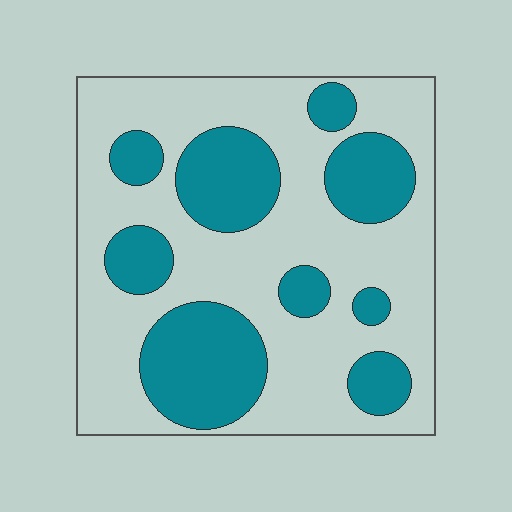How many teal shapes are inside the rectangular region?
9.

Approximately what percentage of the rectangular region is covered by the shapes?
Approximately 35%.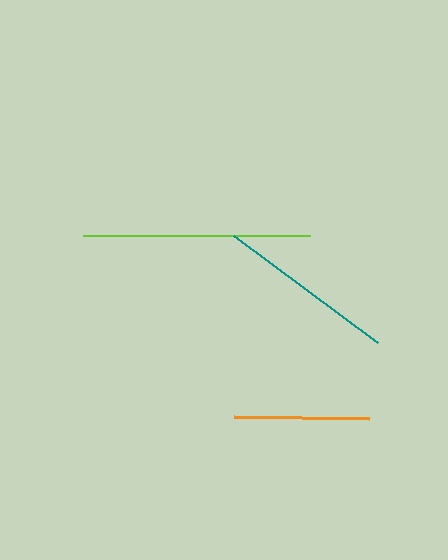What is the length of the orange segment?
The orange segment is approximately 135 pixels long.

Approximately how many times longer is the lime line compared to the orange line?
The lime line is approximately 1.7 times the length of the orange line.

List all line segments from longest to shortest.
From longest to shortest: lime, teal, orange.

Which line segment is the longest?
The lime line is the longest at approximately 226 pixels.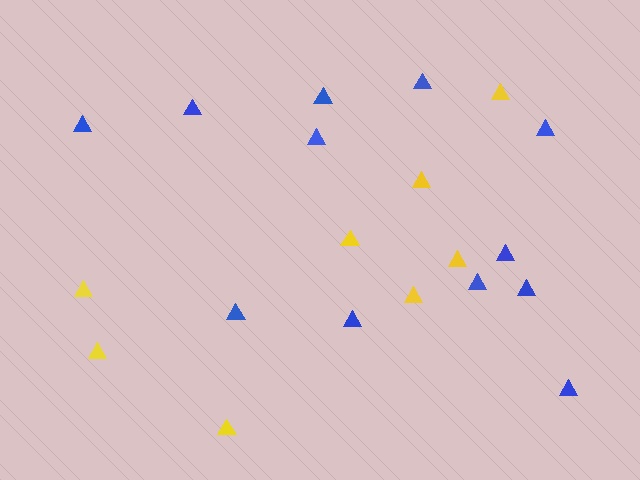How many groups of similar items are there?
There are 2 groups: one group of yellow triangles (8) and one group of blue triangles (12).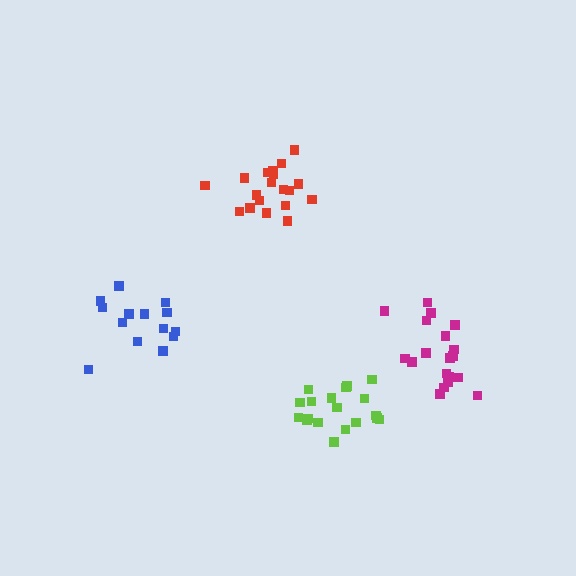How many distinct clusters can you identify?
There are 4 distinct clusters.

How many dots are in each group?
Group 1: 19 dots, Group 2: 19 dots, Group 3: 14 dots, Group 4: 19 dots (71 total).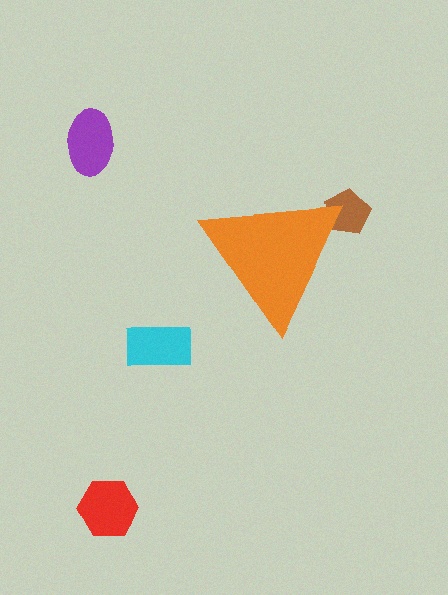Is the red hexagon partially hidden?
No, the red hexagon is fully visible.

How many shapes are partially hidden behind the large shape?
1 shape is partially hidden.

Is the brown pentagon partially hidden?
Yes, the brown pentagon is partially hidden behind the orange triangle.